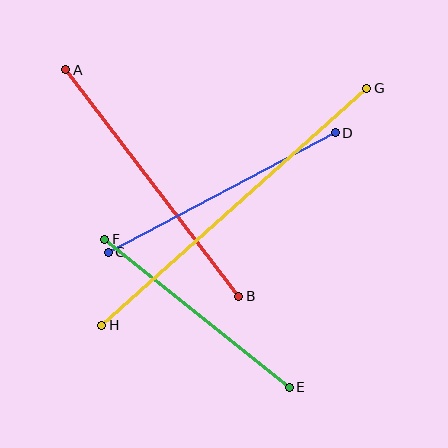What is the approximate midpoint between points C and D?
The midpoint is at approximately (222, 193) pixels.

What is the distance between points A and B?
The distance is approximately 285 pixels.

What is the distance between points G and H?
The distance is approximately 356 pixels.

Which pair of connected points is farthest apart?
Points G and H are farthest apart.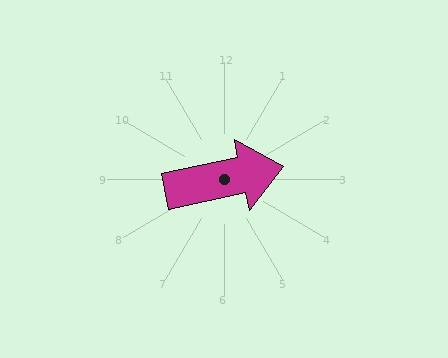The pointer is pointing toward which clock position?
Roughly 3 o'clock.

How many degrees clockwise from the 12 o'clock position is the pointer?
Approximately 78 degrees.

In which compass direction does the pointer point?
East.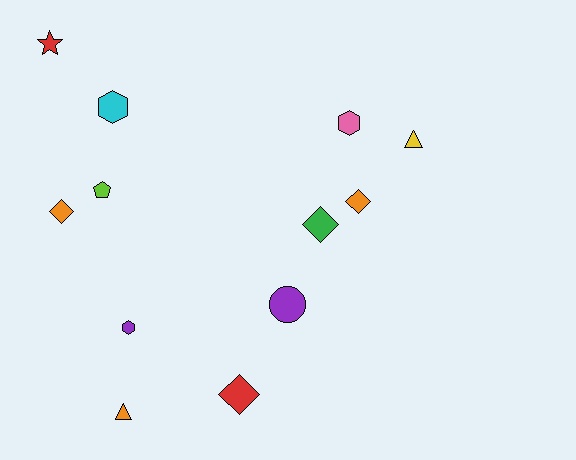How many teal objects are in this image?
There are no teal objects.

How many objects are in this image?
There are 12 objects.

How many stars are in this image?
There is 1 star.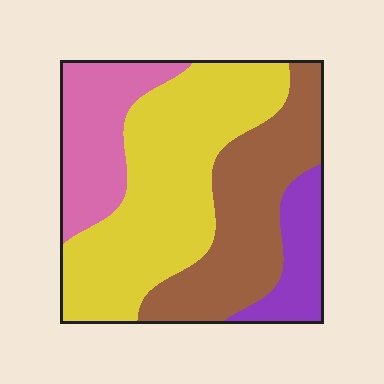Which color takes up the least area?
Purple, at roughly 10%.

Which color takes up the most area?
Yellow, at roughly 40%.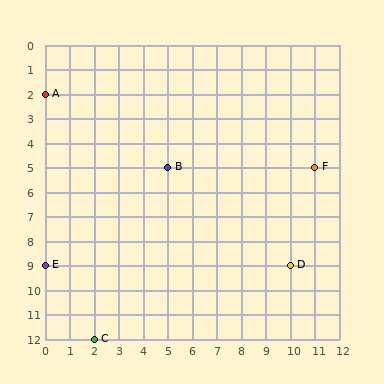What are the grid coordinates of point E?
Point E is at grid coordinates (0, 9).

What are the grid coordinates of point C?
Point C is at grid coordinates (2, 12).